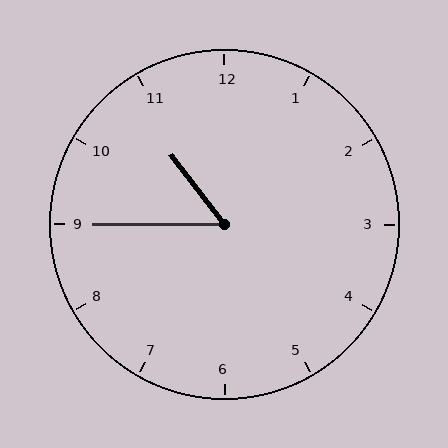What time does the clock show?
10:45.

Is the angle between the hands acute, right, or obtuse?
It is acute.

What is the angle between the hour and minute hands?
Approximately 52 degrees.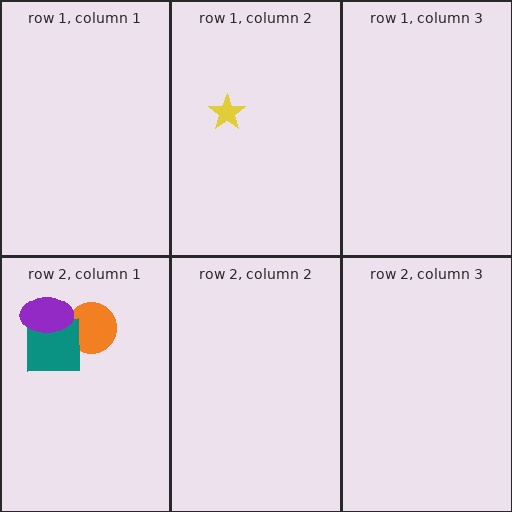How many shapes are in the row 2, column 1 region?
3.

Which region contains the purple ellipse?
The row 2, column 1 region.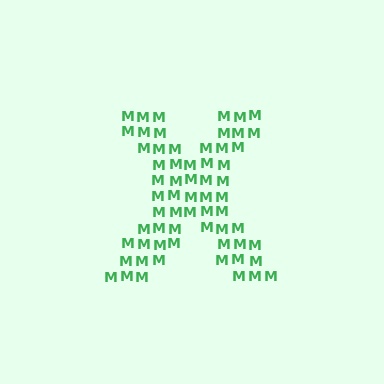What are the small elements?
The small elements are letter M's.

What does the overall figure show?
The overall figure shows the letter X.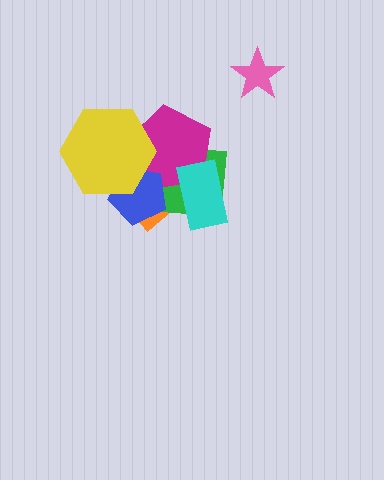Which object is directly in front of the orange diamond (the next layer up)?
The green square is directly in front of the orange diamond.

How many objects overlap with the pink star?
0 objects overlap with the pink star.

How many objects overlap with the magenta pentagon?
5 objects overlap with the magenta pentagon.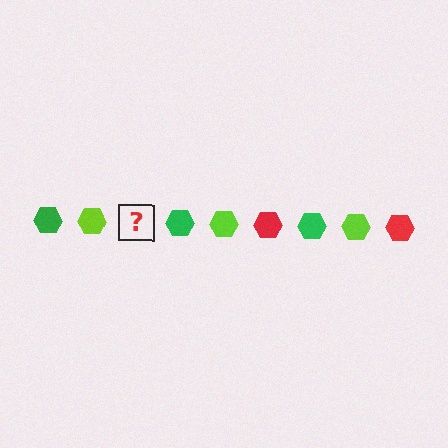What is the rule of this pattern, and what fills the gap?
The rule is that the pattern cycles through green, lime, red hexagons. The gap should be filled with a red hexagon.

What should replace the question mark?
The question mark should be replaced with a red hexagon.